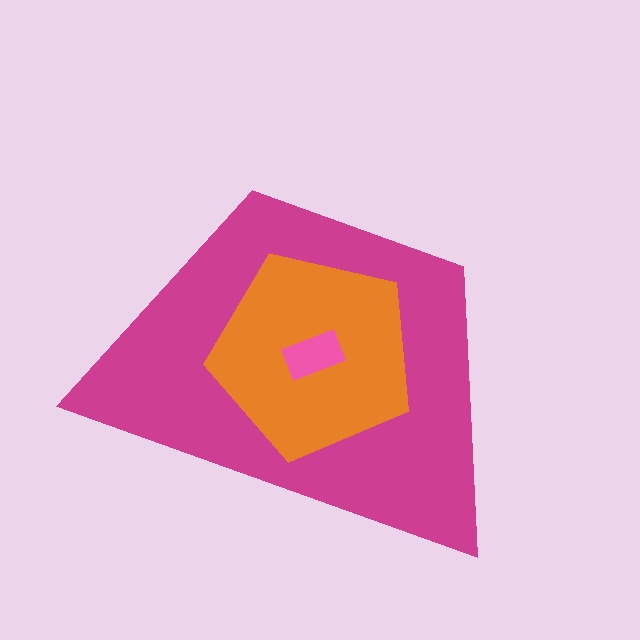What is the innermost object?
The pink rectangle.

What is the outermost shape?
The magenta trapezoid.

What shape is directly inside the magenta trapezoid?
The orange pentagon.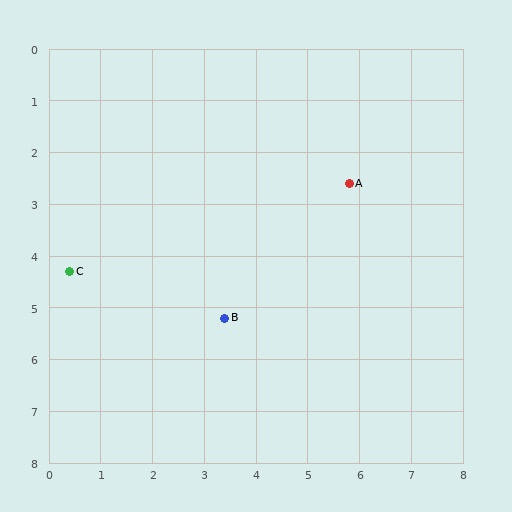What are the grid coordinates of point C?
Point C is at approximately (0.4, 4.3).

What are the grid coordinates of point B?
Point B is at approximately (3.4, 5.2).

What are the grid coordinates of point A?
Point A is at approximately (5.8, 2.6).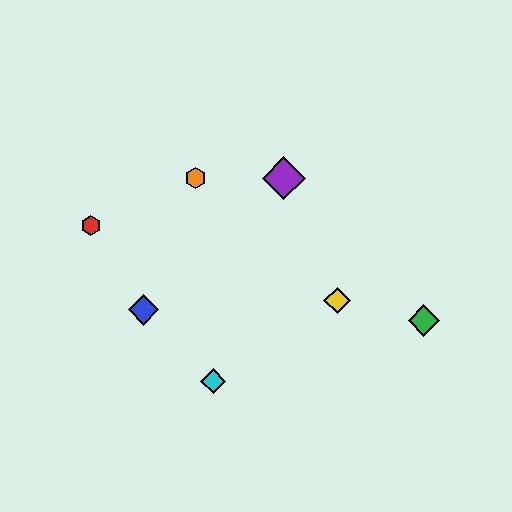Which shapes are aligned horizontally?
The purple diamond, the orange hexagon are aligned horizontally.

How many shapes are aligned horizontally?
2 shapes (the purple diamond, the orange hexagon) are aligned horizontally.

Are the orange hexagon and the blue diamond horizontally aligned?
No, the orange hexagon is at y≈178 and the blue diamond is at y≈310.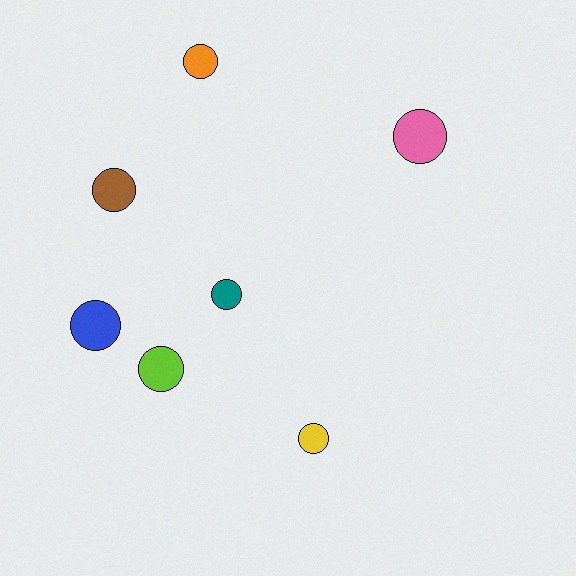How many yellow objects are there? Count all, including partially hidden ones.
There is 1 yellow object.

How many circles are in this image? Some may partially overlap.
There are 7 circles.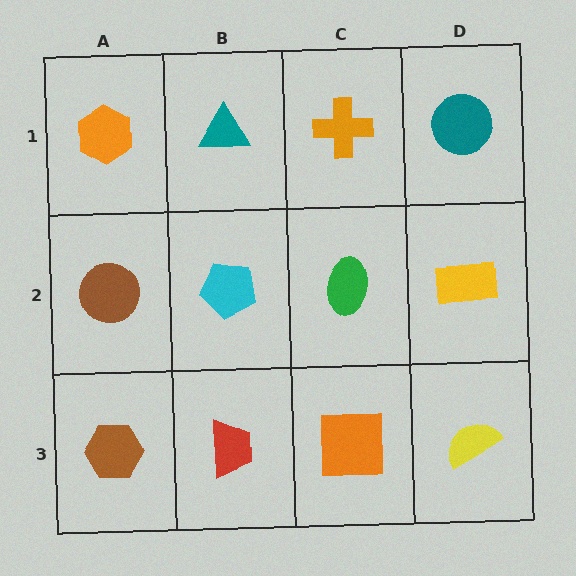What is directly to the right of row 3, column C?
A yellow semicircle.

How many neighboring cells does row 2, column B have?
4.